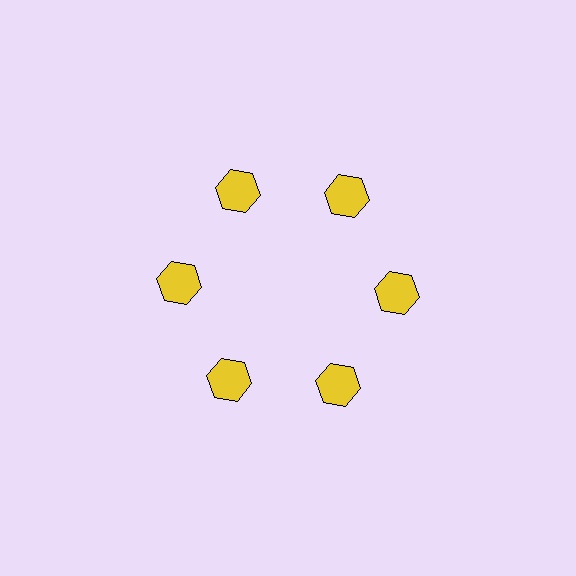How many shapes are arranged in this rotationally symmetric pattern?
There are 6 shapes, arranged in 6 groups of 1.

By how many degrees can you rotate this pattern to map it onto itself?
The pattern maps onto itself every 60 degrees of rotation.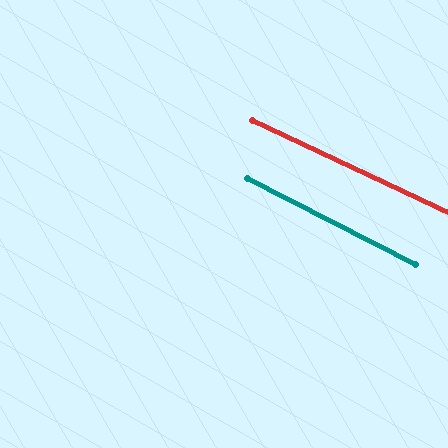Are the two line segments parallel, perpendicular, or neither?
Parallel — their directions differ by only 1.8°.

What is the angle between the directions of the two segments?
Approximately 2 degrees.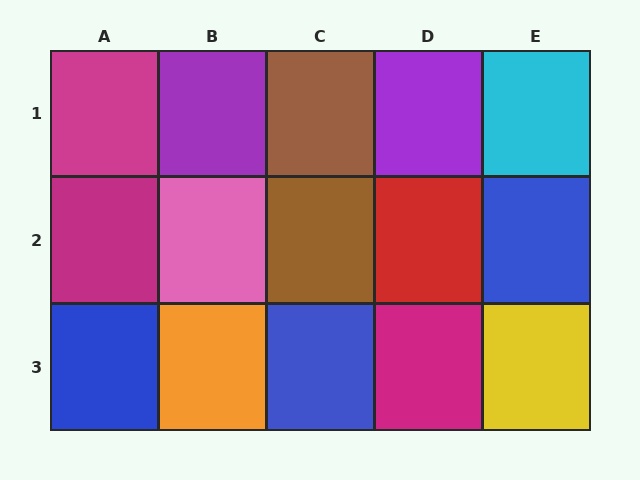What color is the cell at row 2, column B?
Pink.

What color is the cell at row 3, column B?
Orange.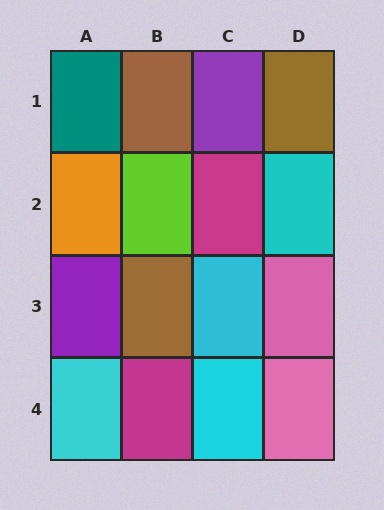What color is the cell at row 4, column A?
Cyan.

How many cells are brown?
3 cells are brown.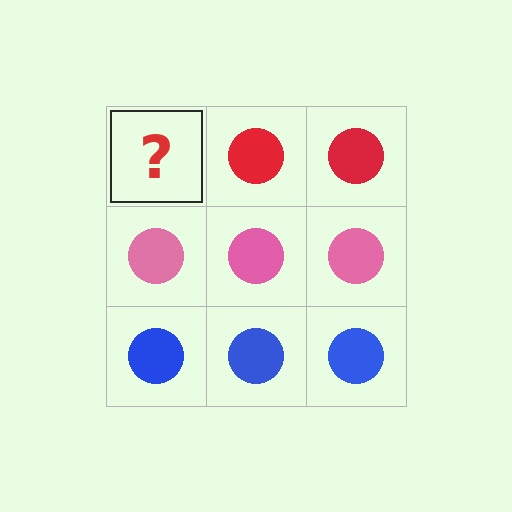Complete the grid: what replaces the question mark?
The question mark should be replaced with a red circle.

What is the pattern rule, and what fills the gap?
The rule is that each row has a consistent color. The gap should be filled with a red circle.